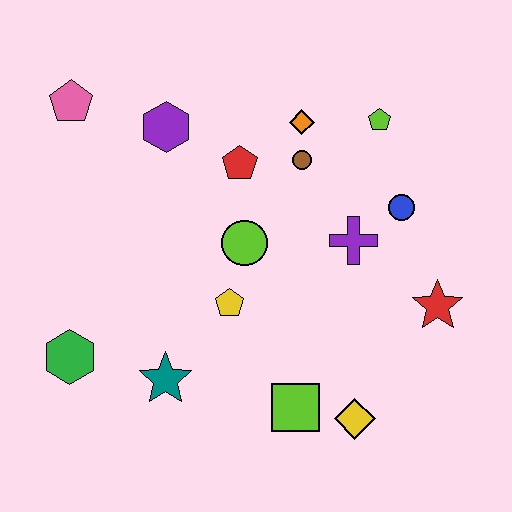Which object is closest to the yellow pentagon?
The lime circle is closest to the yellow pentagon.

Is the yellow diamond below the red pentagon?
Yes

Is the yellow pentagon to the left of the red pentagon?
Yes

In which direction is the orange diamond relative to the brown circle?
The orange diamond is above the brown circle.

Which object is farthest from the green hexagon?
The lime pentagon is farthest from the green hexagon.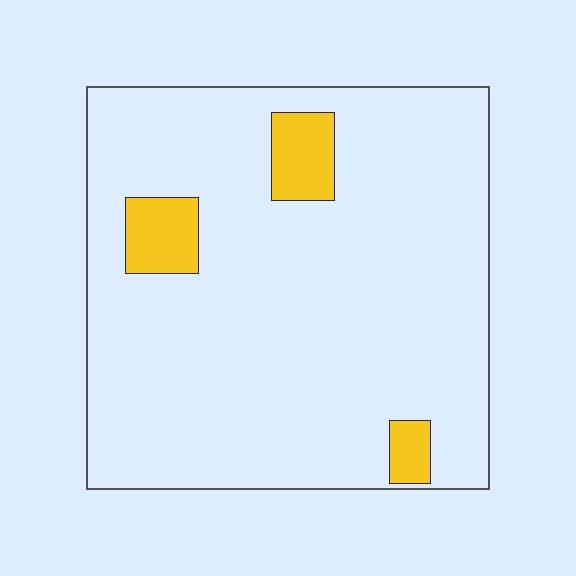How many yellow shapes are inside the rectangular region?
3.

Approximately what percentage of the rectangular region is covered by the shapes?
Approximately 10%.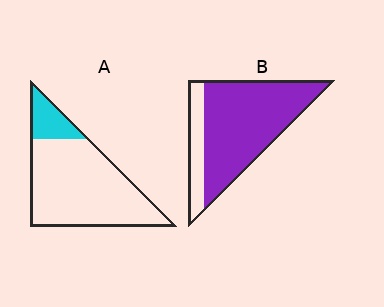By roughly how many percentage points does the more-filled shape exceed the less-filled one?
By roughly 65 percentage points (B over A).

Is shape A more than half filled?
No.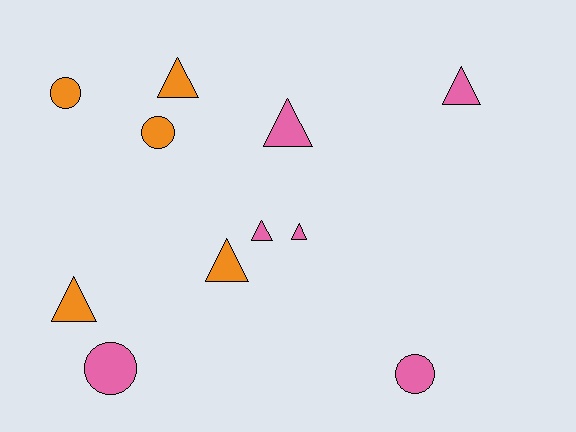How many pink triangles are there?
There are 4 pink triangles.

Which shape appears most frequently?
Triangle, with 7 objects.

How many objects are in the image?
There are 11 objects.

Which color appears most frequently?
Pink, with 6 objects.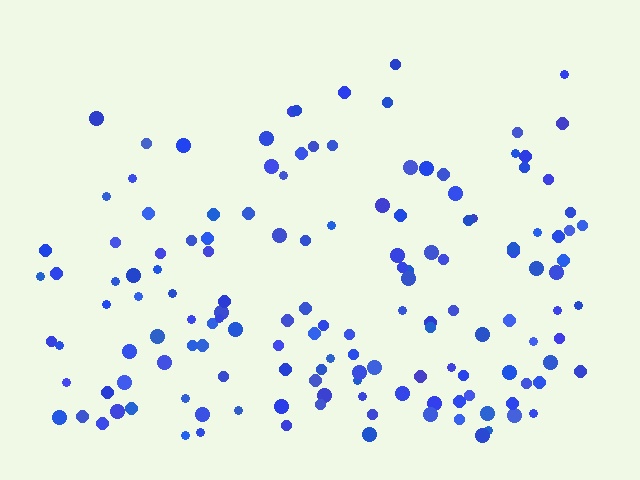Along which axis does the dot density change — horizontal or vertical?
Vertical.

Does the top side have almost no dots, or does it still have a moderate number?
Still a moderate number, just noticeably fewer than the bottom.